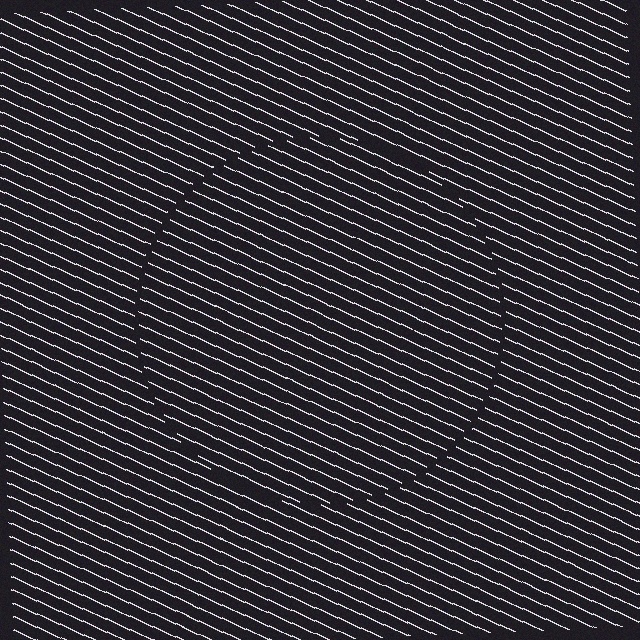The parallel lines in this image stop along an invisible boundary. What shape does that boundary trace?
An illusory circle. The interior of the shape contains the same grating, shifted by half a period — the contour is defined by the phase discontinuity where line-ends from the inner and outer gratings abut.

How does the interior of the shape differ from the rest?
The interior of the shape contains the same grating, shifted by half a period — the contour is defined by the phase discontinuity where line-ends from the inner and outer gratings abut.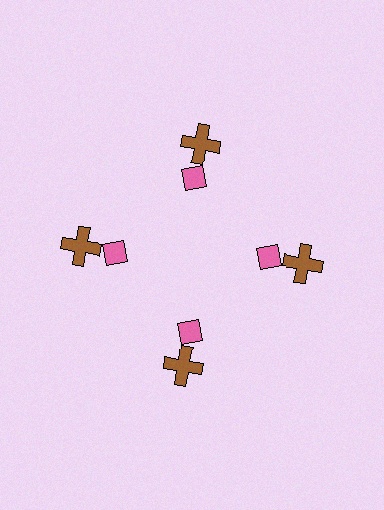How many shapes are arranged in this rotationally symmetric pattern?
There are 8 shapes, arranged in 4 groups of 2.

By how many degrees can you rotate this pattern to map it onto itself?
The pattern maps onto itself every 90 degrees of rotation.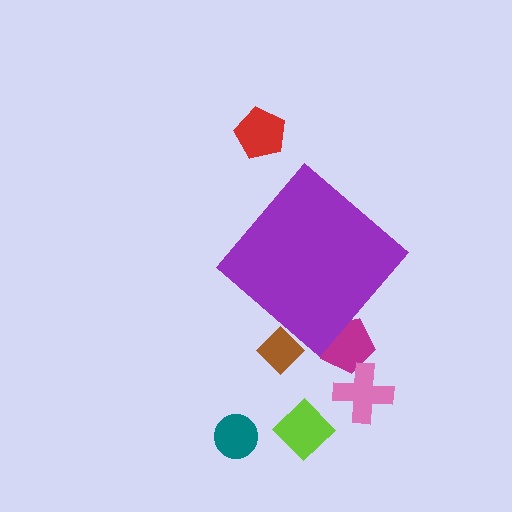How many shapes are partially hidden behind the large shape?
2 shapes are partially hidden.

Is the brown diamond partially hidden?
Yes, the brown diamond is partially hidden behind the purple diamond.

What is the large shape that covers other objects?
A purple diamond.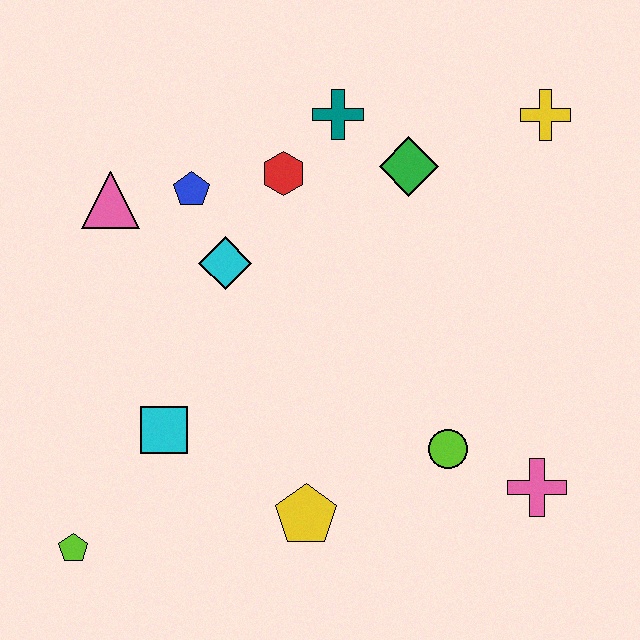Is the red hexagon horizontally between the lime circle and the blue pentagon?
Yes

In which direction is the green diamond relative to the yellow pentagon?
The green diamond is above the yellow pentagon.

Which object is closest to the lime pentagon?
The cyan square is closest to the lime pentagon.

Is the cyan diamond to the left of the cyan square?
No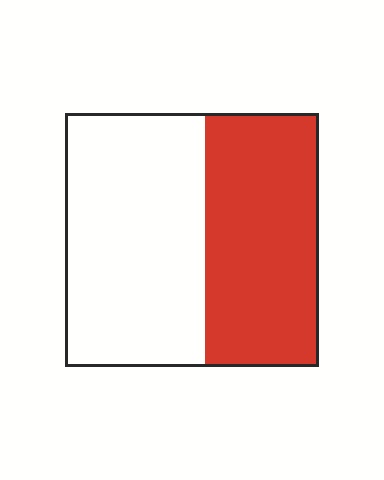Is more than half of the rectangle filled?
No.